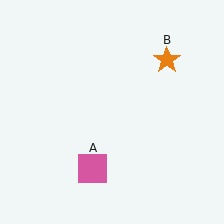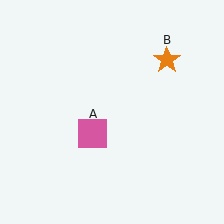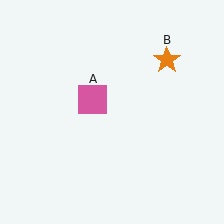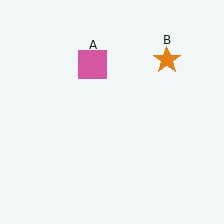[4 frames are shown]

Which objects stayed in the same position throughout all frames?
Orange star (object B) remained stationary.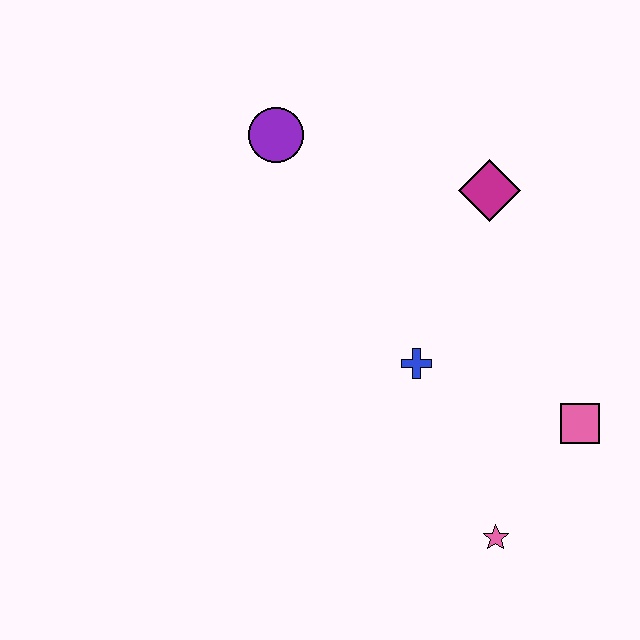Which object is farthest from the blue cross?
The purple circle is farthest from the blue cross.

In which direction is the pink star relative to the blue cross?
The pink star is below the blue cross.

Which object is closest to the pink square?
The pink star is closest to the pink square.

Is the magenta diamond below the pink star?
No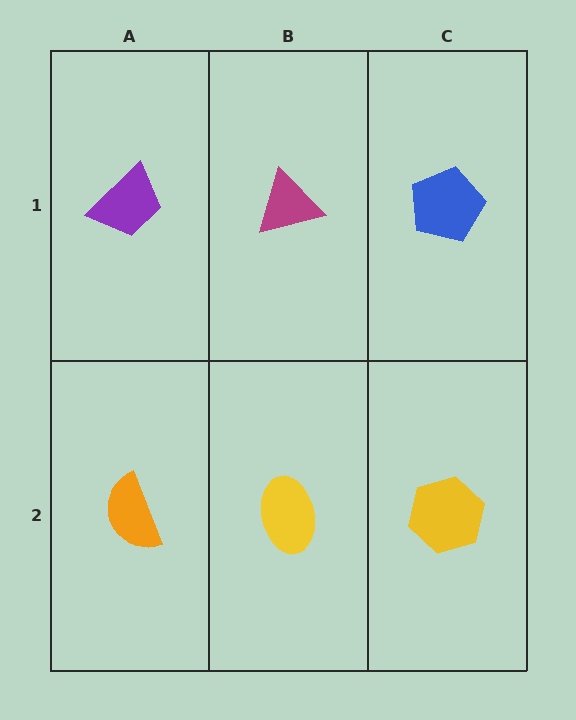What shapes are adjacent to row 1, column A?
An orange semicircle (row 2, column A), a magenta triangle (row 1, column B).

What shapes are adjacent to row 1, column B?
A yellow ellipse (row 2, column B), a purple trapezoid (row 1, column A), a blue pentagon (row 1, column C).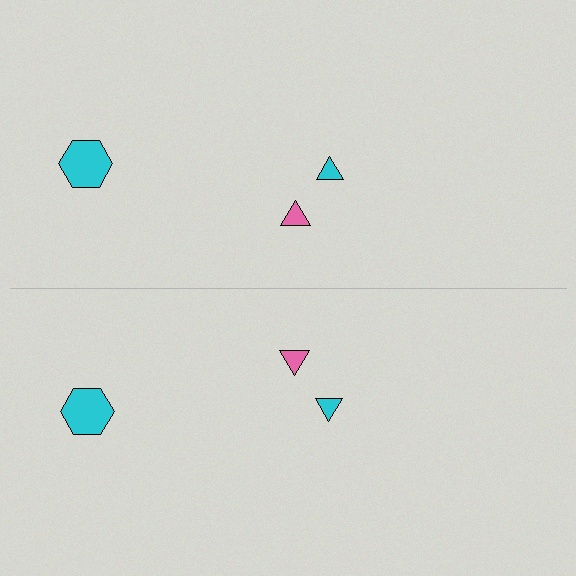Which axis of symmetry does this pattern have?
The pattern has a horizontal axis of symmetry running through the center of the image.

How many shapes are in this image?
There are 6 shapes in this image.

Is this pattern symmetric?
Yes, this pattern has bilateral (reflection) symmetry.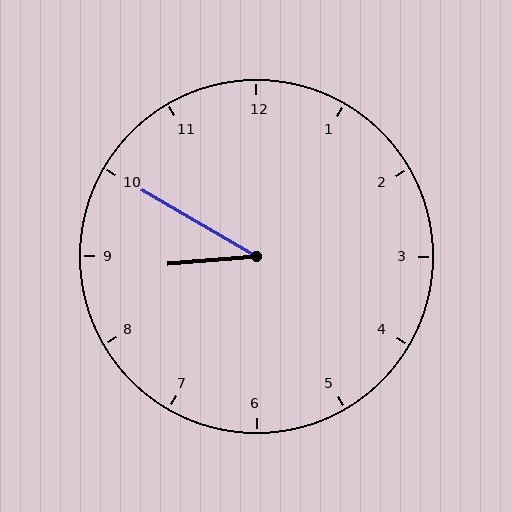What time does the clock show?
8:50.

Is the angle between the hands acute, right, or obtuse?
It is acute.